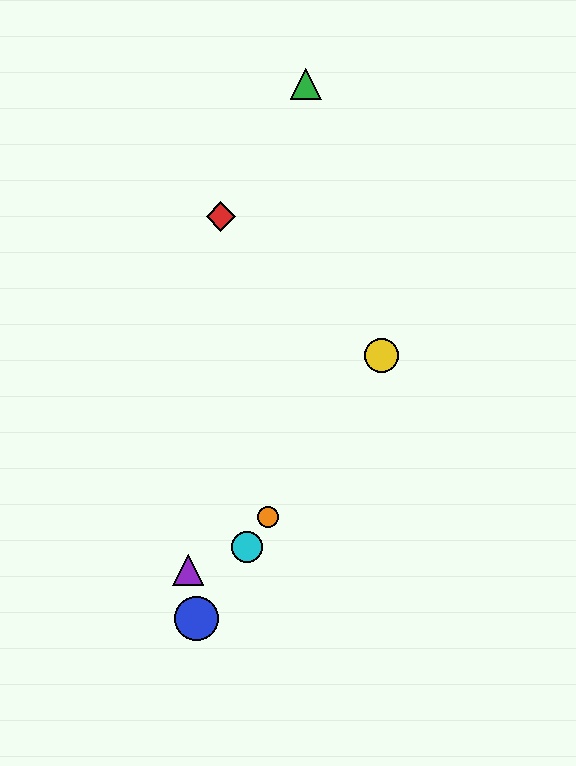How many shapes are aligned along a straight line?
4 shapes (the blue circle, the yellow circle, the orange circle, the cyan circle) are aligned along a straight line.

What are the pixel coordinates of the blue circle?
The blue circle is at (197, 619).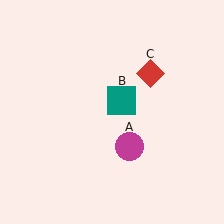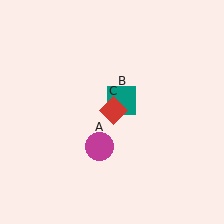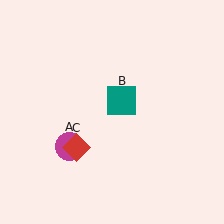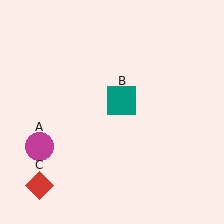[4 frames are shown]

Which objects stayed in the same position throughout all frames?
Teal square (object B) remained stationary.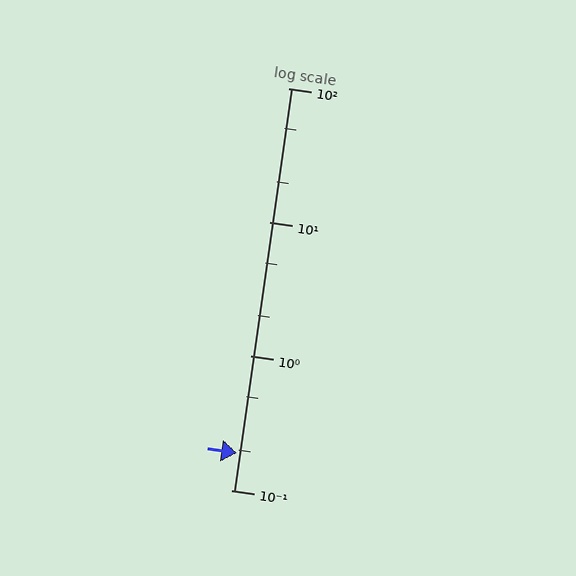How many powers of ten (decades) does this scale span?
The scale spans 3 decades, from 0.1 to 100.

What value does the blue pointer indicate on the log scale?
The pointer indicates approximately 0.19.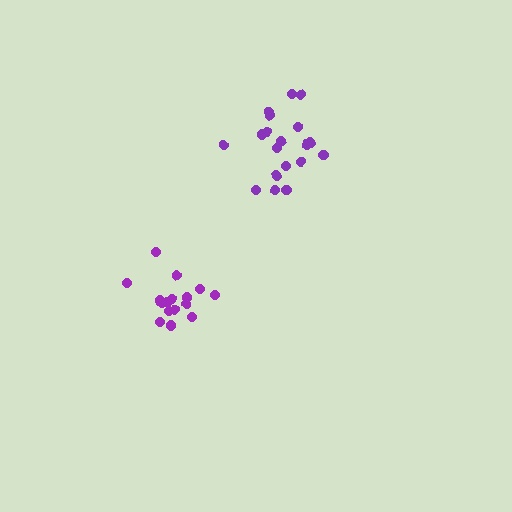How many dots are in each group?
Group 1: 19 dots, Group 2: 16 dots (35 total).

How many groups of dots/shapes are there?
There are 2 groups.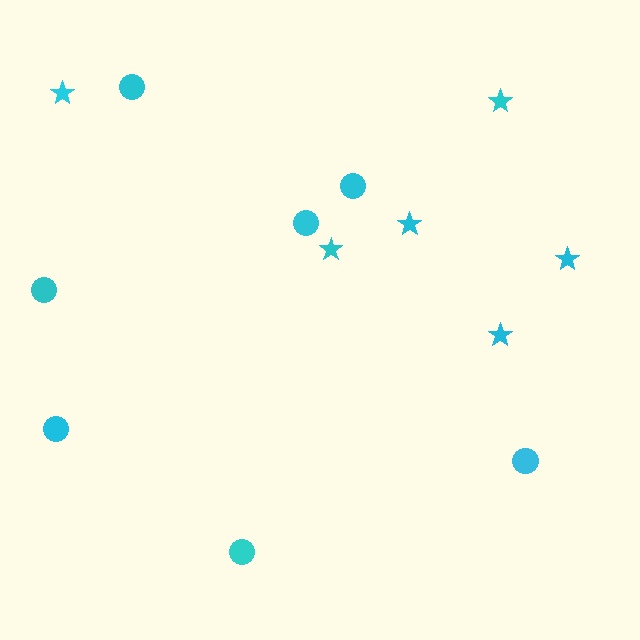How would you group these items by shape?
There are 2 groups: one group of circles (7) and one group of stars (6).